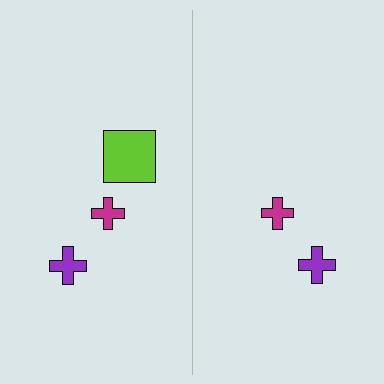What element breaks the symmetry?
A lime square is missing from the right side.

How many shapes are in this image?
There are 5 shapes in this image.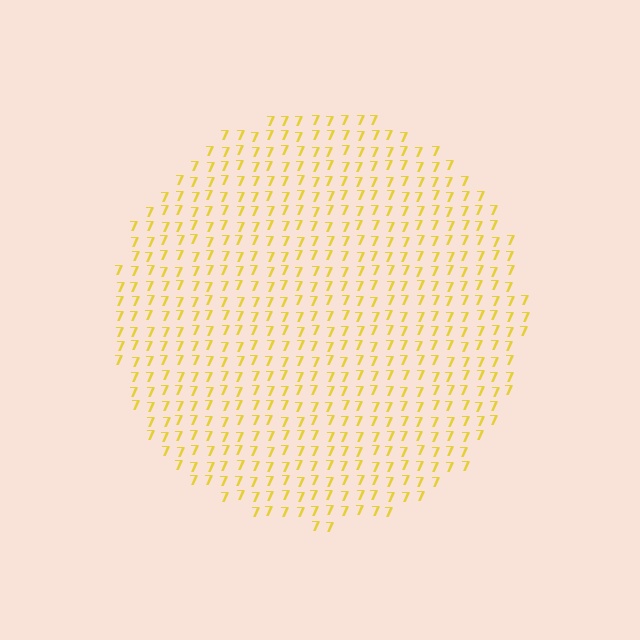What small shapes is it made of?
It is made of small digit 7's.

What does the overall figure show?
The overall figure shows a circle.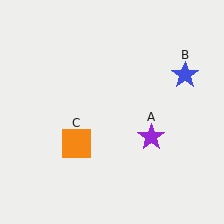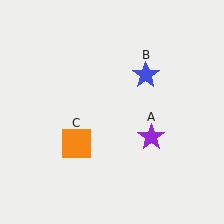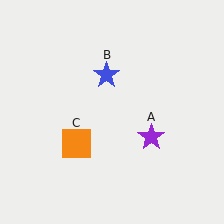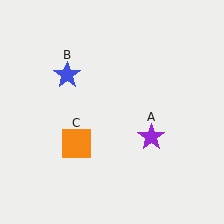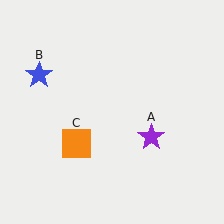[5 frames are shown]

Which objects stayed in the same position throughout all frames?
Purple star (object A) and orange square (object C) remained stationary.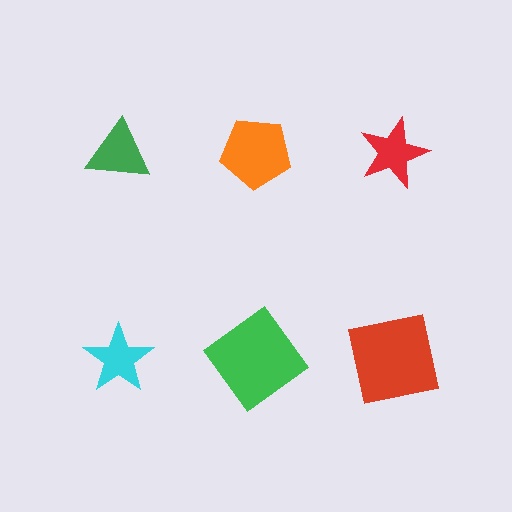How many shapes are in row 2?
3 shapes.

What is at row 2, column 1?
A cyan star.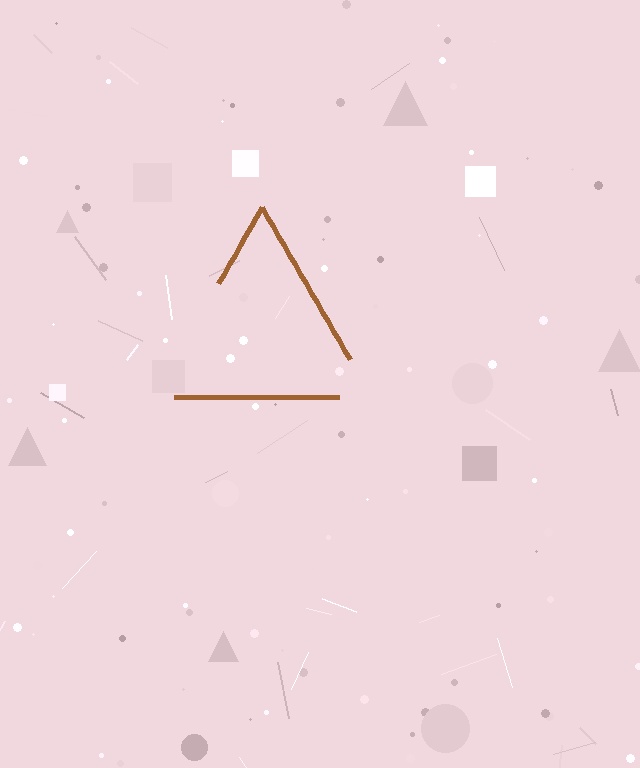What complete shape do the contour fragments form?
The contour fragments form a triangle.